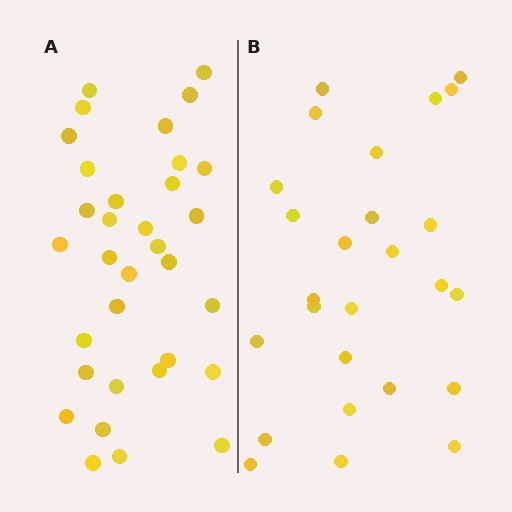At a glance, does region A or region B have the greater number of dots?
Region A (the left region) has more dots.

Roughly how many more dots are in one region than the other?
Region A has roughly 8 or so more dots than region B.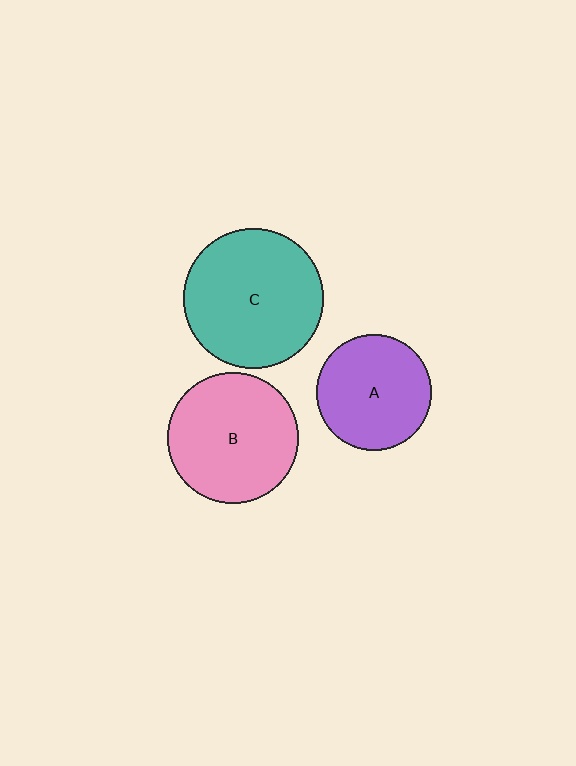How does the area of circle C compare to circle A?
Approximately 1.5 times.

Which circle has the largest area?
Circle C (teal).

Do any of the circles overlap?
No, none of the circles overlap.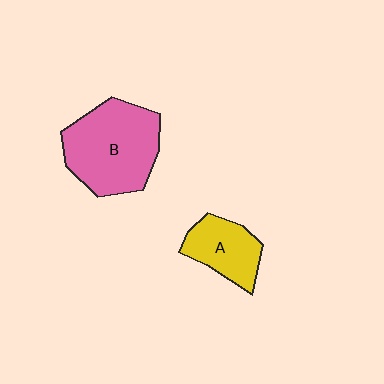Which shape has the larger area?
Shape B (pink).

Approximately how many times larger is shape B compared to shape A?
Approximately 1.9 times.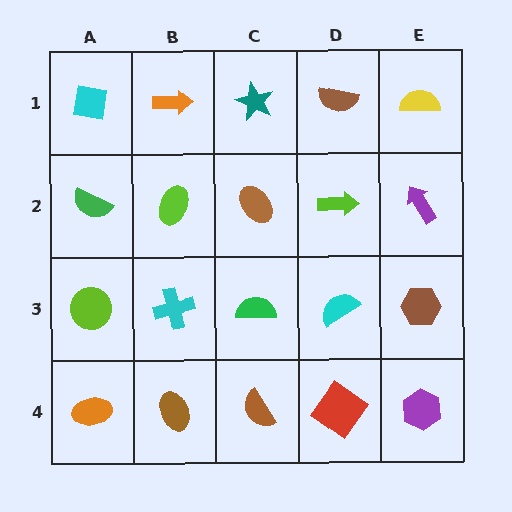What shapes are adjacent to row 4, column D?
A cyan semicircle (row 3, column D), a brown semicircle (row 4, column C), a purple hexagon (row 4, column E).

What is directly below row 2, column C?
A green semicircle.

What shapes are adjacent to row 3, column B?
A lime ellipse (row 2, column B), a brown ellipse (row 4, column B), a lime circle (row 3, column A), a green semicircle (row 3, column C).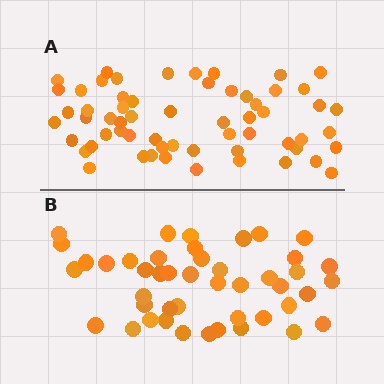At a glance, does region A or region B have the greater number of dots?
Region A (the top region) has more dots.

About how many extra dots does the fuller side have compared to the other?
Region A has approximately 15 more dots than region B.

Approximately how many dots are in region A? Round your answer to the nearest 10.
About 60 dots.